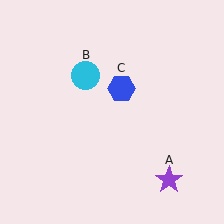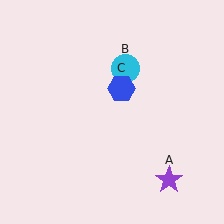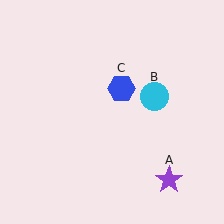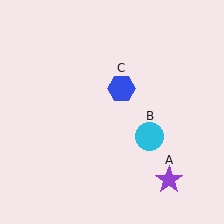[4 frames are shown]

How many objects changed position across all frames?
1 object changed position: cyan circle (object B).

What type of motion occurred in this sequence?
The cyan circle (object B) rotated clockwise around the center of the scene.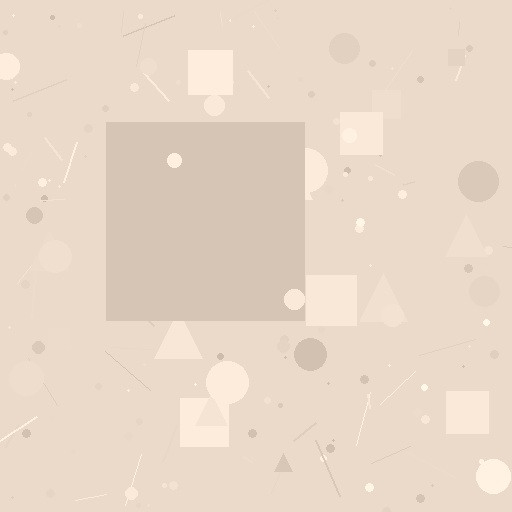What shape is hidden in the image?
A square is hidden in the image.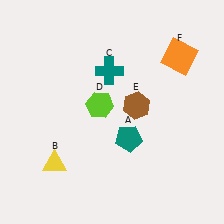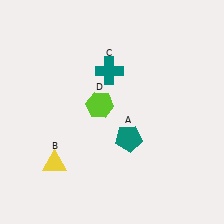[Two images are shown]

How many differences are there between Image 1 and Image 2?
There are 2 differences between the two images.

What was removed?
The orange square (F), the brown hexagon (E) were removed in Image 2.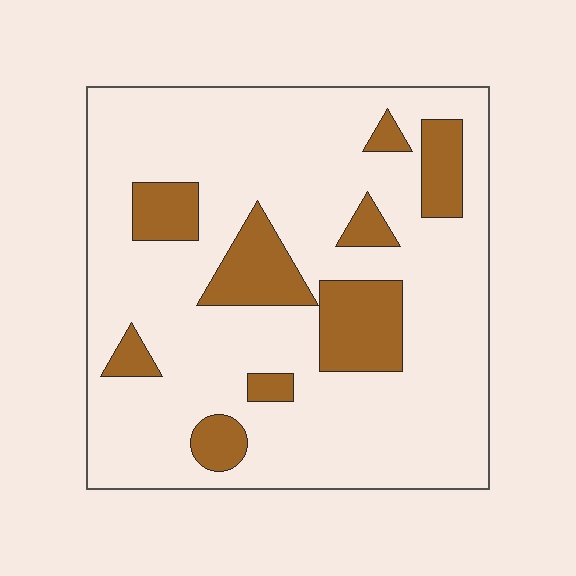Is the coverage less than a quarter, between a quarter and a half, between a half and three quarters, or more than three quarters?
Less than a quarter.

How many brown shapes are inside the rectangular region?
9.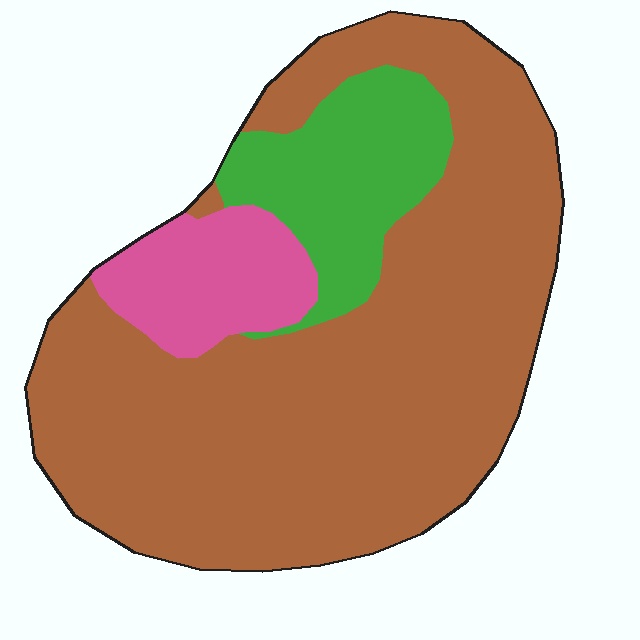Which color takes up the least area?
Pink, at roughly 10%.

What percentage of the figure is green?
Green covers around 15% of the figure.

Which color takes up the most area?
Brown, at roughly 75%.